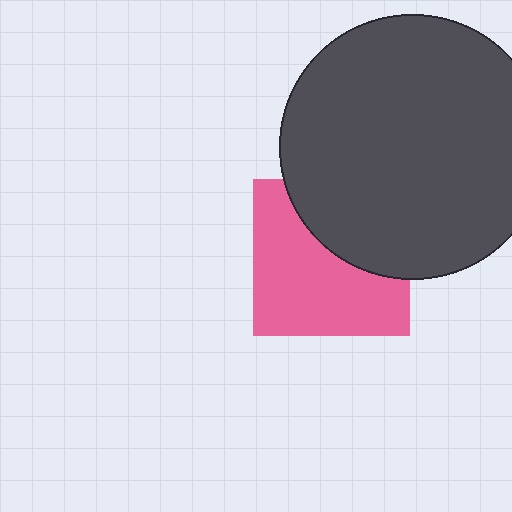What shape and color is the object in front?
The object in front is a dark gray circle.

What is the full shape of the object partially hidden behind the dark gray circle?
The partially hidden object is a pink square.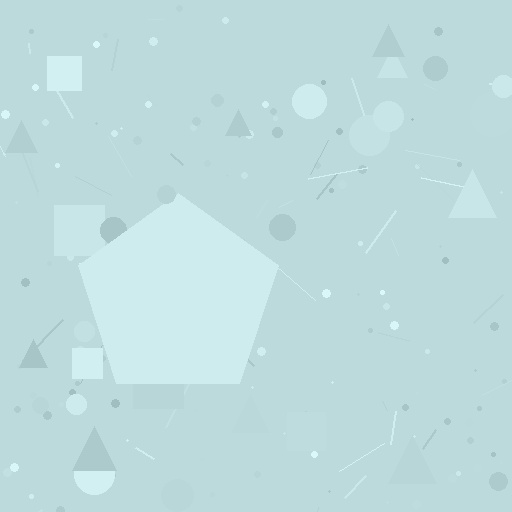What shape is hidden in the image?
A pentagon is hidden in the image.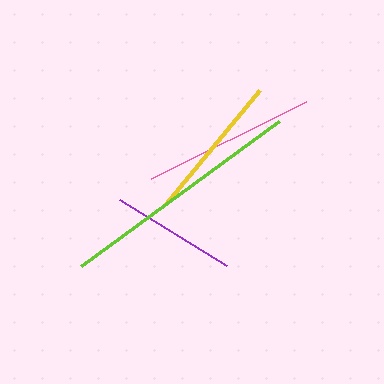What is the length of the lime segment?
The lime segment is approximately 245 pixels long.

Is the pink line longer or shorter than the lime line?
The lime line is longer than the pink line.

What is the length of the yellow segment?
The yellow segment is approximately 147 pixels long.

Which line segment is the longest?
The lime line is the longest at approximately 245 pixels.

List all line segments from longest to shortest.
From longest to shortest: lime, pink, yellow, purple.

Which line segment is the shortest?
The purple line is the shortest at approximately 126 pixels.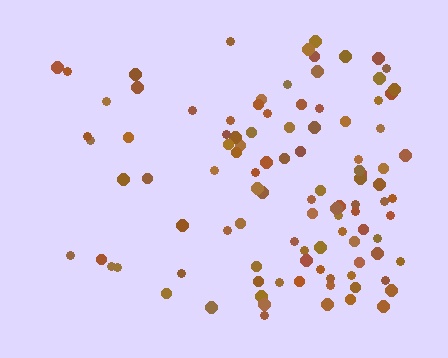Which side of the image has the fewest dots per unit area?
The left.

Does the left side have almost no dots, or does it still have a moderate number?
Still a moderate number, just noticeably fewer than the right.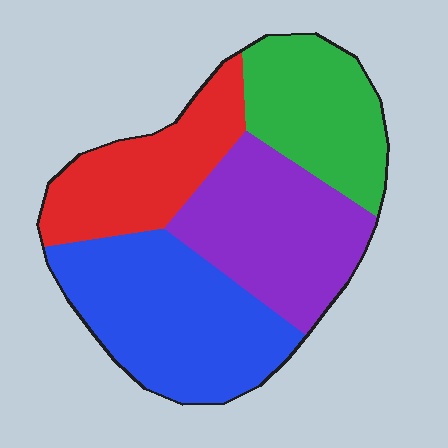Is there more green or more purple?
Purple.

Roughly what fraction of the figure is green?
Green takes up about one fifth (1/5) of the figure.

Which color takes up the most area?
Blue, at roughly 30%.